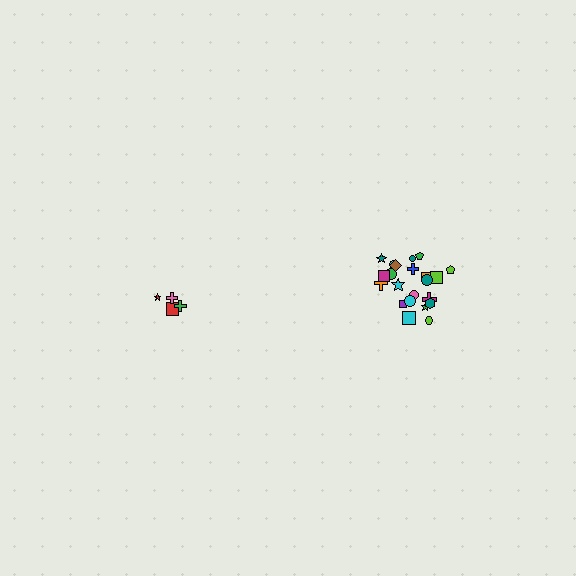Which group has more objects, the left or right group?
The right group.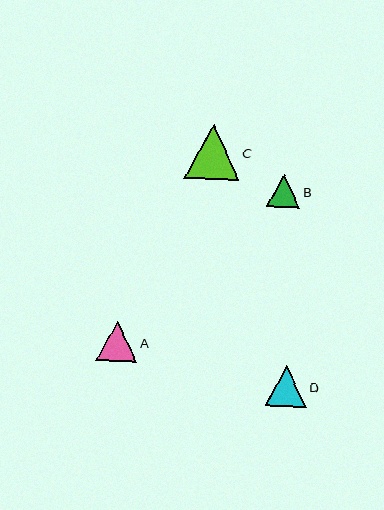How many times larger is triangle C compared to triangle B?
Triangle C is approximately 1.7 times the size of triangle B.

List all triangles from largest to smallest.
From largest to smallest: C, A, D, B.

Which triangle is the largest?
Triangle C is the largest with a size of approximately 54 pixels.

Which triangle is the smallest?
Triangle B is the smallest with a size of approximately 33 pixels.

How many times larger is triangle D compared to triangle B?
Triangle D is approximately 1.2 times the size of triangle B.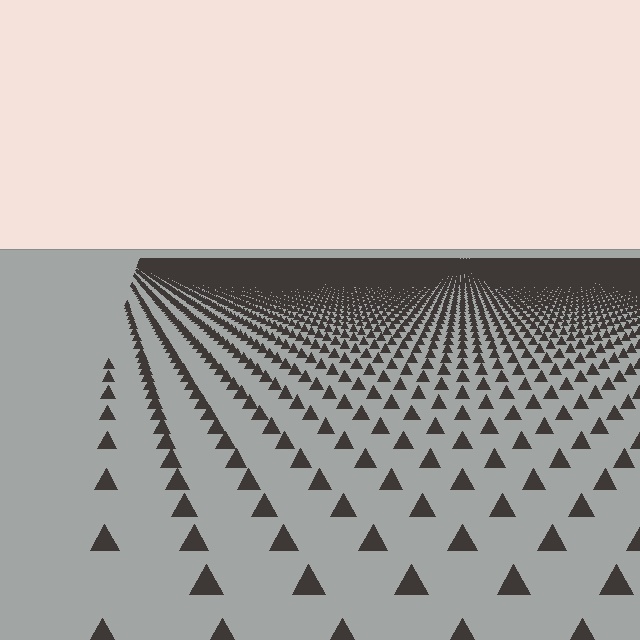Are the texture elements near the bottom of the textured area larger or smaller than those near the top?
Larger. Near the bottom, elements are closer to the viewer and appear at a bigger on-screen size.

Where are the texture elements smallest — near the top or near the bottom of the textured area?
Near the top.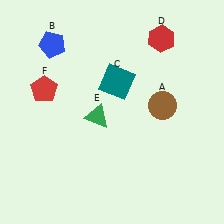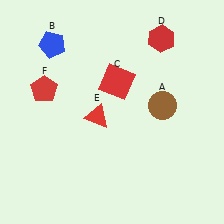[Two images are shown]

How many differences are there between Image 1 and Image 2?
There are 2 differences between the two images.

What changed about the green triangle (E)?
In Image 1, E is green. In Image 2, it changed to red.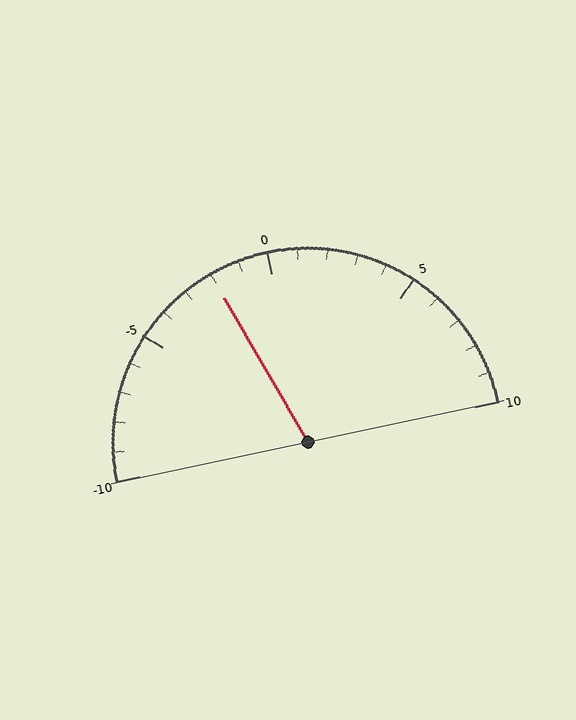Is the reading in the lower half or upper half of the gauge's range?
The reading is in the lower half of the range (-10 to 10).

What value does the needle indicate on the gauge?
The needle indicates approximately -2.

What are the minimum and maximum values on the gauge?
The gauge ranges from -10 to 10.